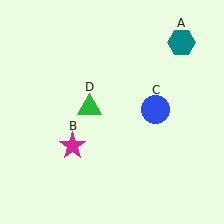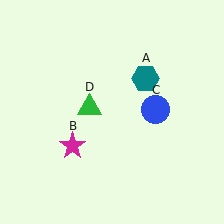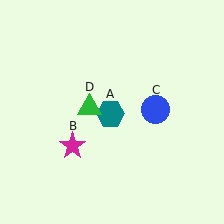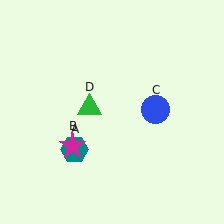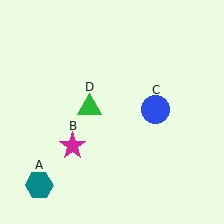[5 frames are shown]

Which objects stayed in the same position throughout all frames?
Magenta star (object B) and blue circle (object C) and green triangle (object D) remained stationary.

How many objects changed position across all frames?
1 object changed position: teal hexagon (object A).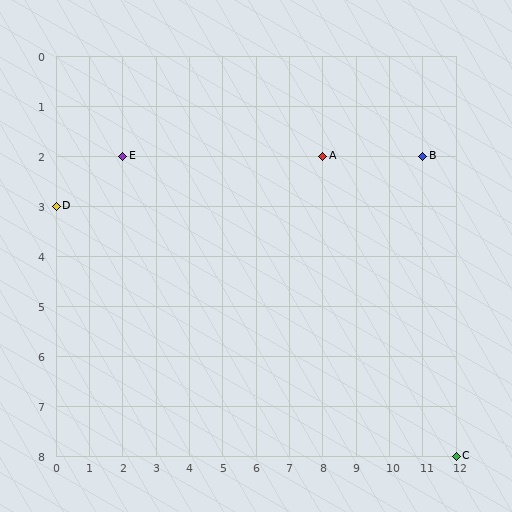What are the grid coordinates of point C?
Point C is at grid coordinates (12, 8).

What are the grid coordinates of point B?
Point B is at grid coordinates (11, 2).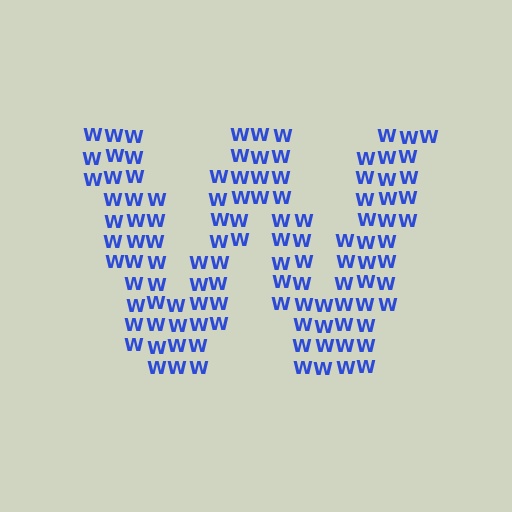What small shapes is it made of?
It is made of small letter W's.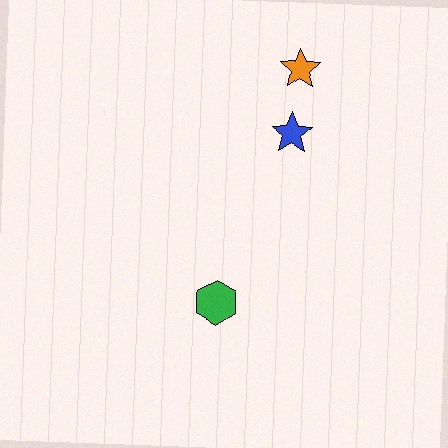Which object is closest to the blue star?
The orange star is closest to the blue star.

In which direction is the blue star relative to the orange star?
The blue star is below the orange star.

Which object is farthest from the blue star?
The green hexagon is farthest from the blue star.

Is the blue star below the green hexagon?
No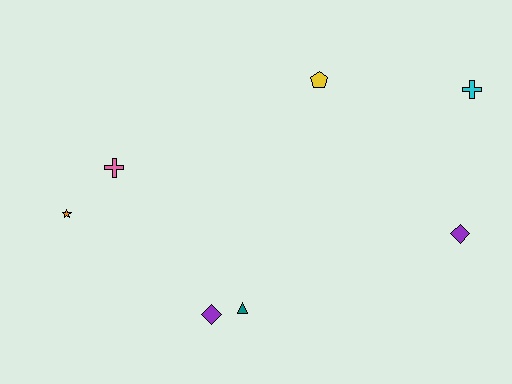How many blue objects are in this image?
There are no blue objects.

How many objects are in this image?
There are 7 objects.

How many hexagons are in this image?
There are no hexagons.